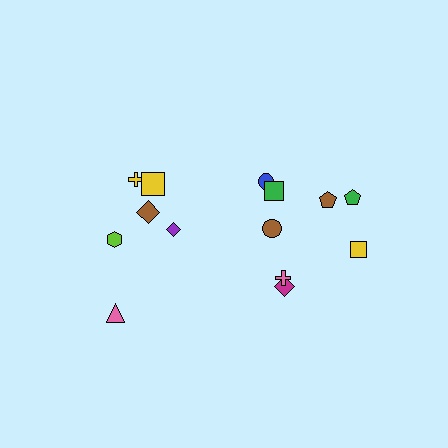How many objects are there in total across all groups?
There are 14 objects.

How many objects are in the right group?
There are 8 objects.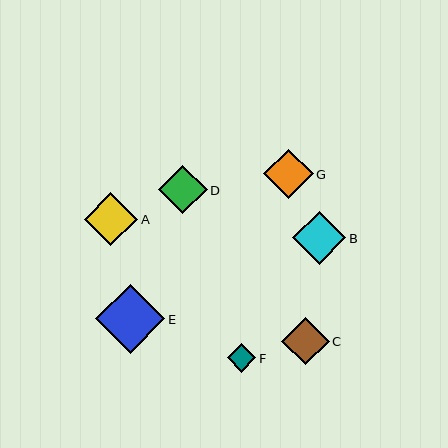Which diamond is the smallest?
Diamond F is the smallest with a size of approximately 29 pixels.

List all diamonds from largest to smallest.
From largest to smallest: E, A, B, G, D, C, F.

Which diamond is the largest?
Diamond E is the largest with a size of approximately 69 pixels.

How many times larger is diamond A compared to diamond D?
Diamond A is approximately 1.1 times the size of diamond D.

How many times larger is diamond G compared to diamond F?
Diamond G is approximately 1.7 times the size of diamond F.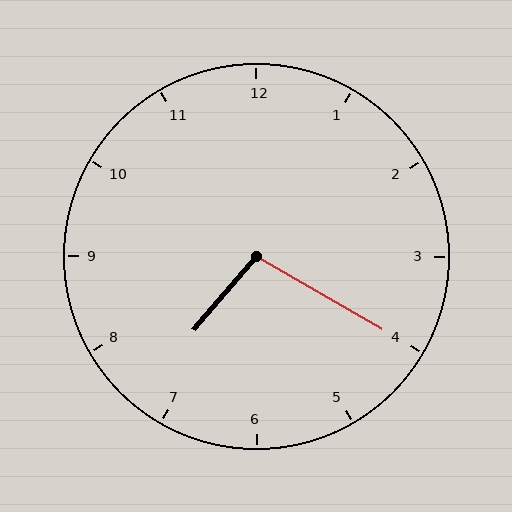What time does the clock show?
7:20.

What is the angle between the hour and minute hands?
Approximately 100 degrees.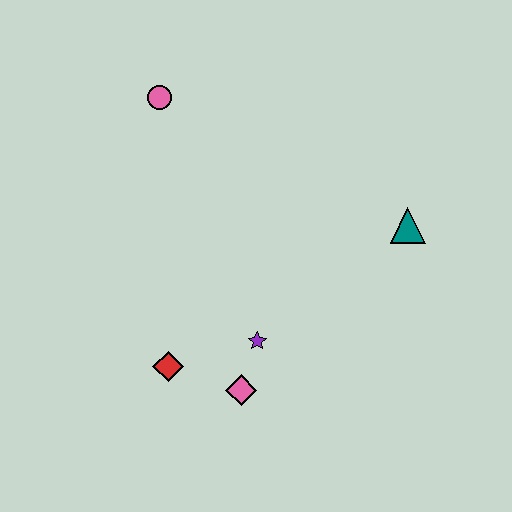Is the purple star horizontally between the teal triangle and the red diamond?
Yes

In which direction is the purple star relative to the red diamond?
The purple star is to the right of the red diamond.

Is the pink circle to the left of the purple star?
Yes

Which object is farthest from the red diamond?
The teal triangle is farthest from the red diamond.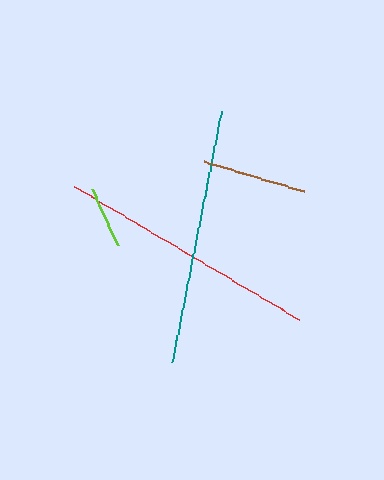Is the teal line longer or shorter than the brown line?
The teal line is longer than the brown line.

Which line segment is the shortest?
The lime line is the shortest at approximately 62 pixels.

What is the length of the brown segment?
The brown segment is approximately 104 pixels long.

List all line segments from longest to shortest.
From longest to shortest: red, teal, brown, lime.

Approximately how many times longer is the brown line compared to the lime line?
The brown line is approximately 1.7 times the length of the lime line.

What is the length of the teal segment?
The teal segment is approximately 256 pixels long.